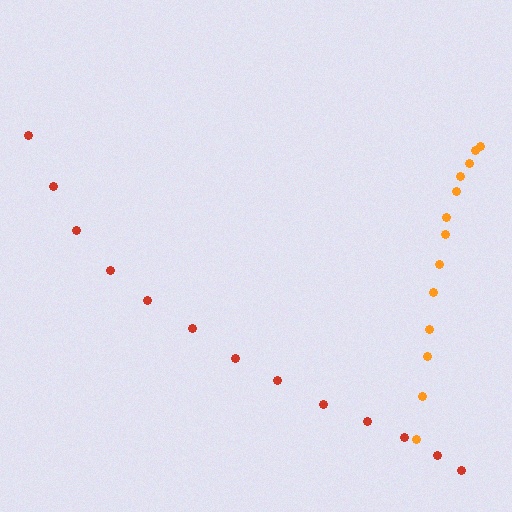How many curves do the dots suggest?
There are 2 distinct paths.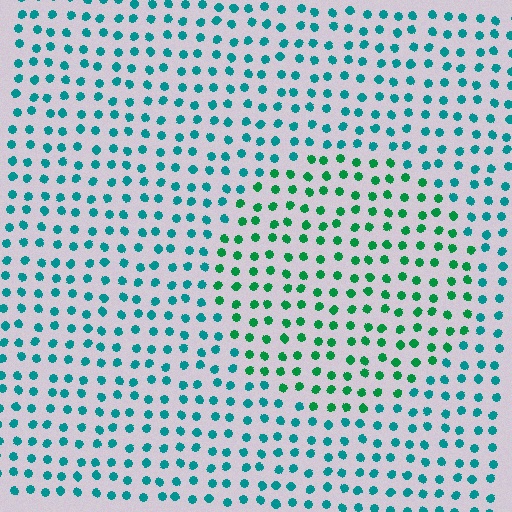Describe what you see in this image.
The image is filled with small teal elements in a uniform arrangement. A circle-shaped region is visible where the elements are tinted to a slightly different hue, forming a subtle color boundary.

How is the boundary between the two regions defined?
The boundary is defined purely by a slight shift in hue (about 34 degrees). Spacing, size, and orientation are identical on both sides.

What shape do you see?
I see a circle.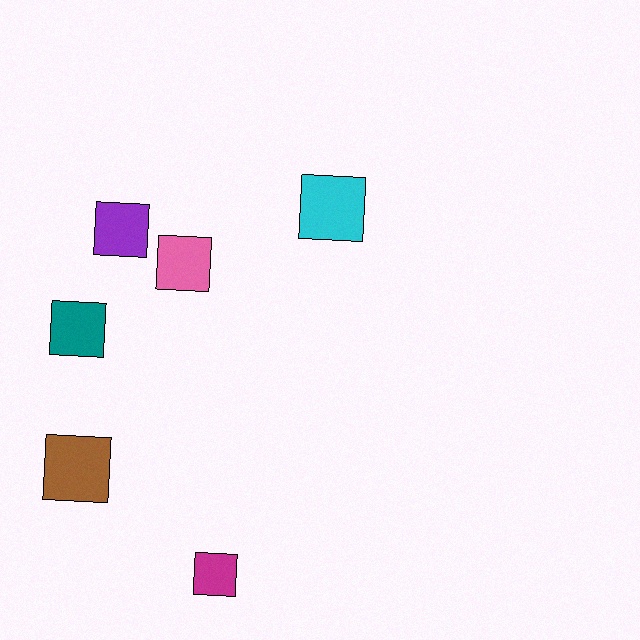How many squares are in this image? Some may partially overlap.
There are 6 squares.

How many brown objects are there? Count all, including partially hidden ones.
There is 1 brown object.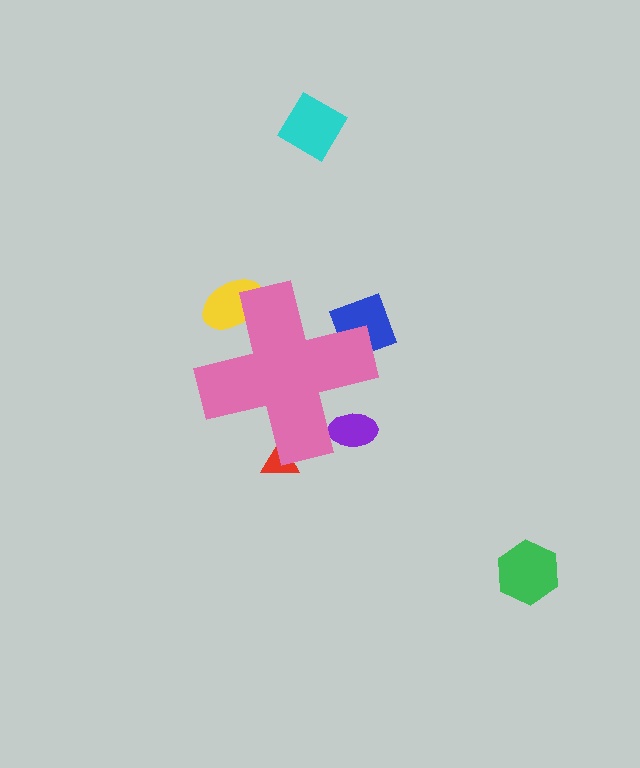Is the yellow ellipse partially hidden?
Yes, the yellow ellipse is partially hidden behind the pink cross.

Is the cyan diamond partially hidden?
No, the cyan diamond is fully visible.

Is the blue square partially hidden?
Yes, the blue square is partially hidden behind the pink cross.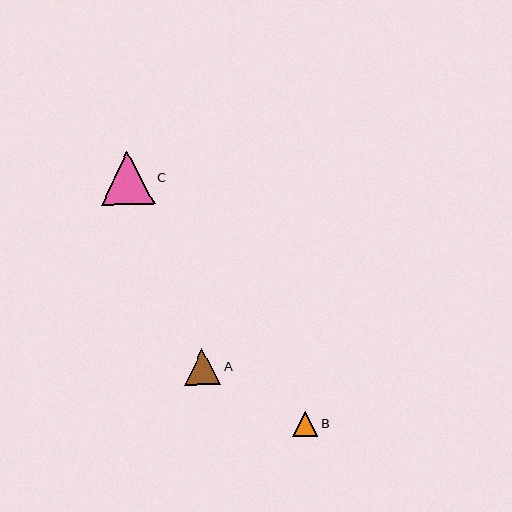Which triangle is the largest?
Triangle C is the largest with a size of approximately 53 pixels.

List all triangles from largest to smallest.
From largest to smallest: C, A, B.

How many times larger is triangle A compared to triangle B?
Triangle A is approximately 1.4 times the size of triangle B.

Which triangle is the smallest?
Triangle B is the smallest with a size of approximately 26 pixels.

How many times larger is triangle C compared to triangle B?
Triangle C is approximately 2.1 times the size of triangle B.